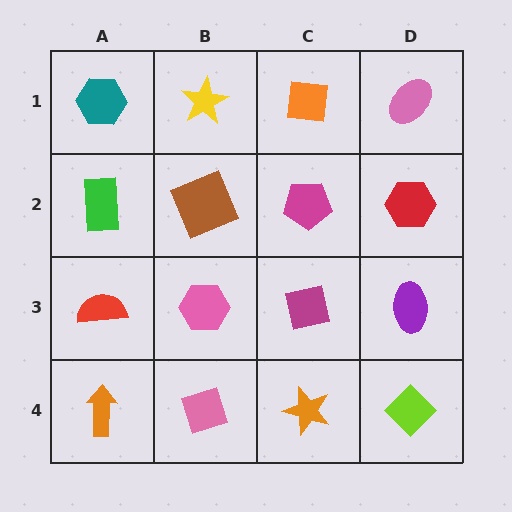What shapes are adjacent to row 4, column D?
A purple ellipse (row 3, column D), an orange star (row 4, column C).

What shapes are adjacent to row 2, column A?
A teal hexagon (row 1, column A), a red semicircle (row 3, column A), a brown square (row 2, column B).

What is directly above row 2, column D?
A pink ellipse.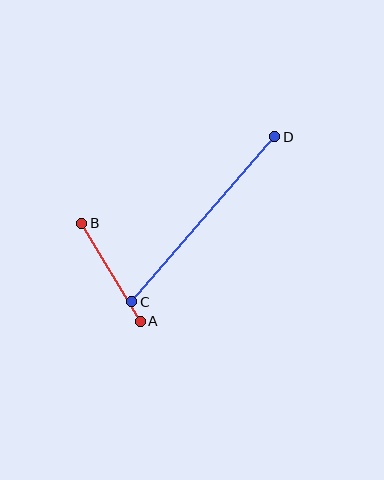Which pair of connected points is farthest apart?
Points C and D are farthest apart.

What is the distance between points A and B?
The distance is approximately 114 pixels.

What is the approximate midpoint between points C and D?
The midpoint is at approximately (203, 219) pixels.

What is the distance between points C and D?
The distance is approximately 218 pixels.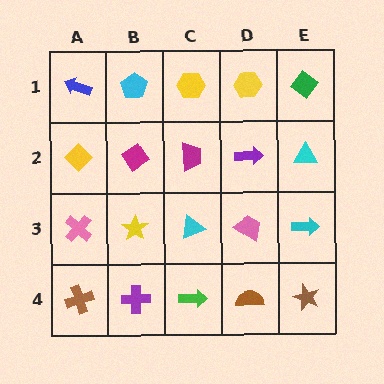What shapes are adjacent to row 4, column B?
A yellow star (row 3, column B), a brown cross (row 4, column A), a green arrow (row 4, column C).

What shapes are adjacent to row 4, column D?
A pink trapezoid (row 3, column D), a green arrow (row 4, column C), a brown star (row 4, column E).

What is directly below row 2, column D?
A pink trapezoid.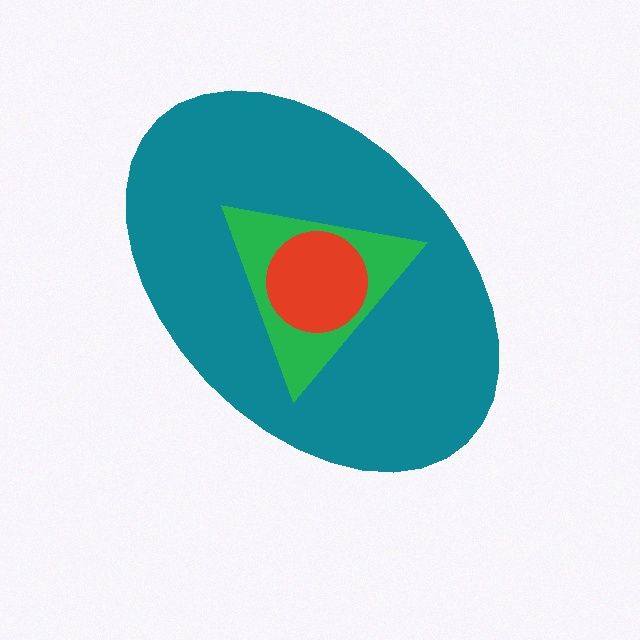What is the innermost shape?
The red circle.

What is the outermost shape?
The teal ellipse.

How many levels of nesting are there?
3.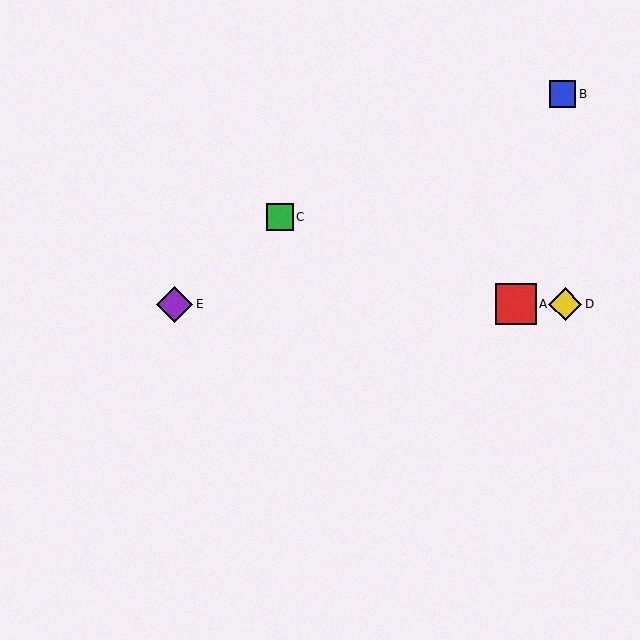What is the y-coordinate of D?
Object D is at y≈304.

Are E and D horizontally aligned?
Yes, both are at y≈304.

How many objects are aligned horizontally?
3 objects (A, D, E) are aligned horizontally.